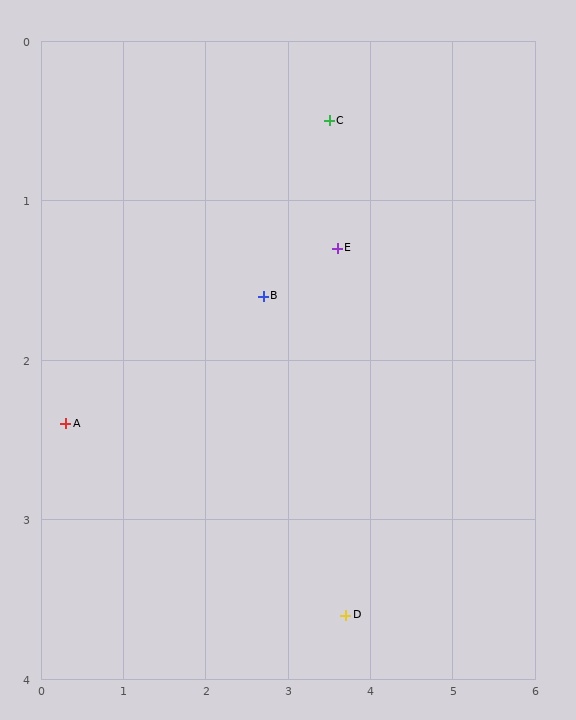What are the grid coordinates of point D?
Point D is at approximately (3.7, 3.6).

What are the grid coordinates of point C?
Point C is at approximately (3.5, 0.5).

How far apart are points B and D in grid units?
Points B and D are about 2.2 grid units apart.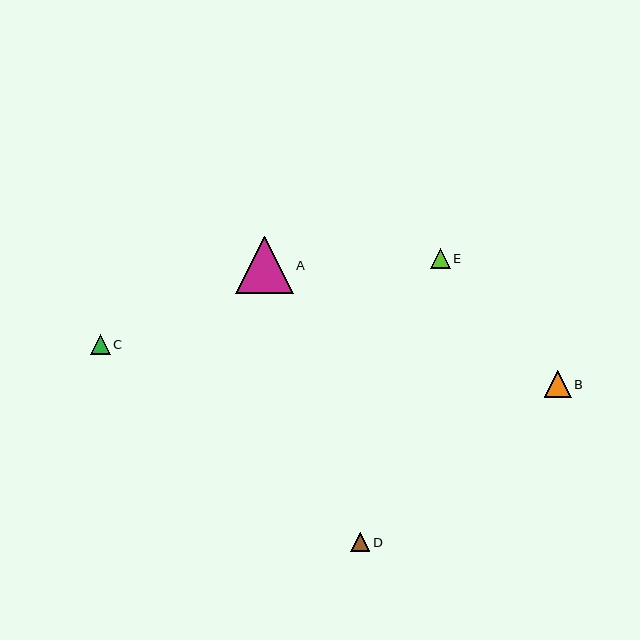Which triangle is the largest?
Triangle A is the largest with a size of approximately 57 pixels.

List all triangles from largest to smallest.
From largest to smallest: A, B, E, C, D.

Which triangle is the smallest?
Triangle D is the smallest with a size of approximately 19 pixels.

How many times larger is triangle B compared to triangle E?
Triangle B is approximately 1.4 times the size of triangle E.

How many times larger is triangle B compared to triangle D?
Triangle B is approximately 1.4 times the size of triangle D.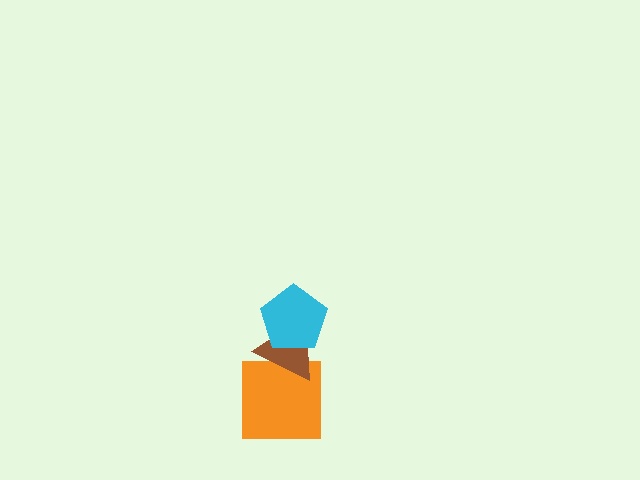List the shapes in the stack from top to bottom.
From top to bottom: the cyan pentagon, the brown triangle, the orange square.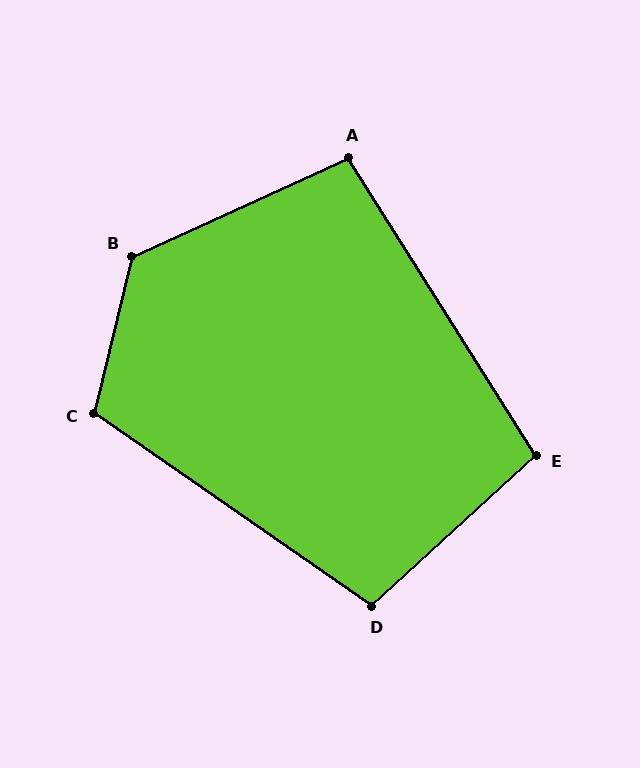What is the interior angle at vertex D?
Approximately 103 degrees (obtuse).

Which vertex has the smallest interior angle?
A, at approximately 98 degrees.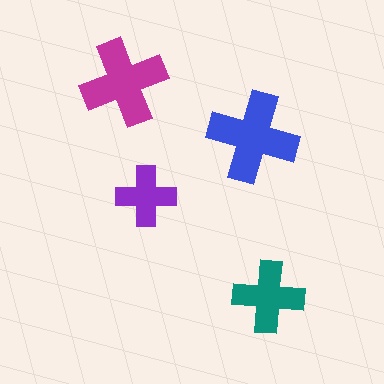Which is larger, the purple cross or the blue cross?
The blue one.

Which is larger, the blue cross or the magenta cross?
The blue one.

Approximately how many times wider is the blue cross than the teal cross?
About 1.5 times wider.